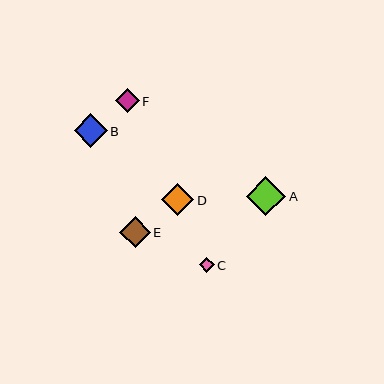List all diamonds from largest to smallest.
From largest to smallest: A, B, D, E, F, C.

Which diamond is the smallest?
Diamond C is the smallest with a size of approximately 15 pixels.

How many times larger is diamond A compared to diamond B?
Diamond A is approximately 1.2 times the size of diamond B.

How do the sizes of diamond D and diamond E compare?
Diamond D and diamond E are approximately the same size.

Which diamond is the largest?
Diamond A is the largest with a size of approximately 39 pixels.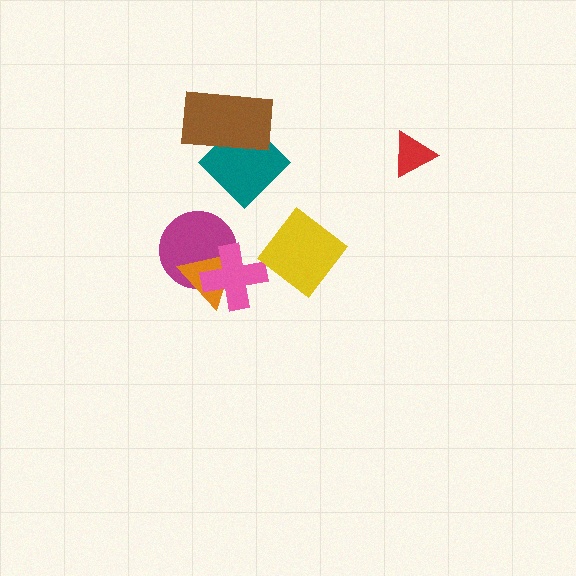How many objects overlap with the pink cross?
2 objects overlap with the pink cross.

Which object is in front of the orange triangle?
The pink cross is in front of the orange triangle.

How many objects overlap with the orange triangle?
2 objects overlap with the orange triangle.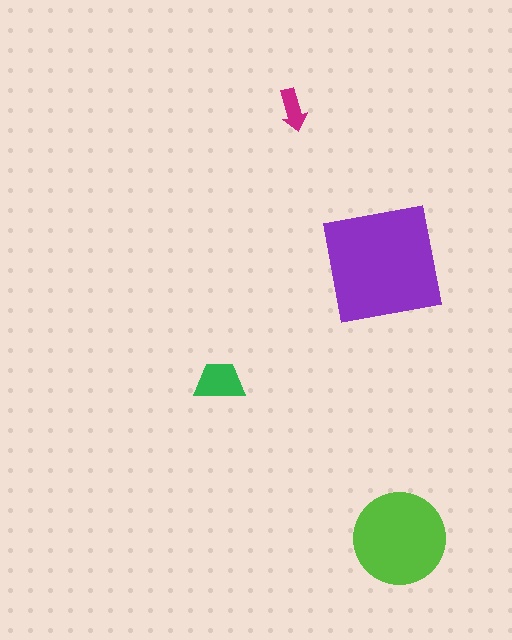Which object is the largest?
The purple square.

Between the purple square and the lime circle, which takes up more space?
The purple square.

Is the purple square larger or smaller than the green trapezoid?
Larger.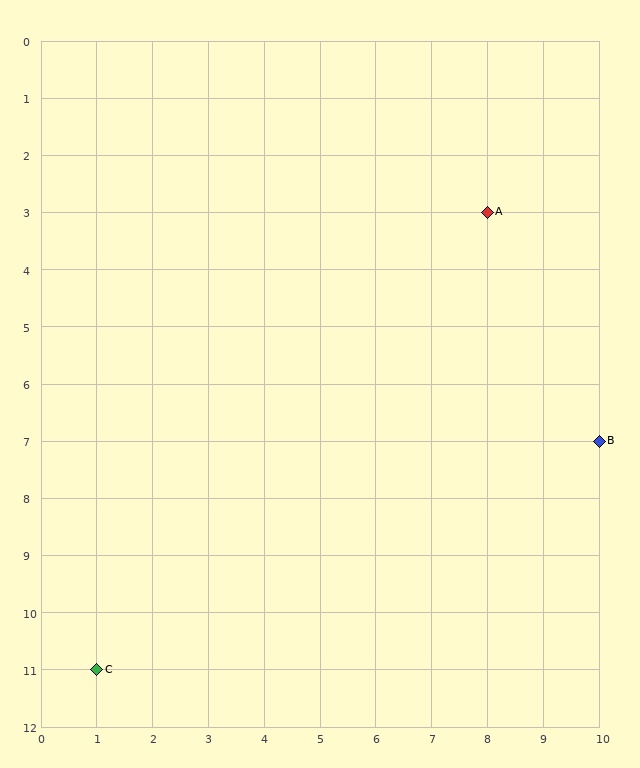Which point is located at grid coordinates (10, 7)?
Point B is at (10, 7).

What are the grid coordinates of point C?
Point C is at grid coordinates (1, 11).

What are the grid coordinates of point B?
Point B is at grid coordinates (10, 7).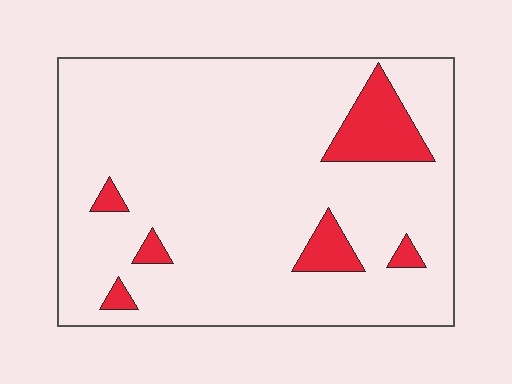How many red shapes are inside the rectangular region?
6.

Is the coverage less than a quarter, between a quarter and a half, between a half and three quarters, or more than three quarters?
Less than a quarter.